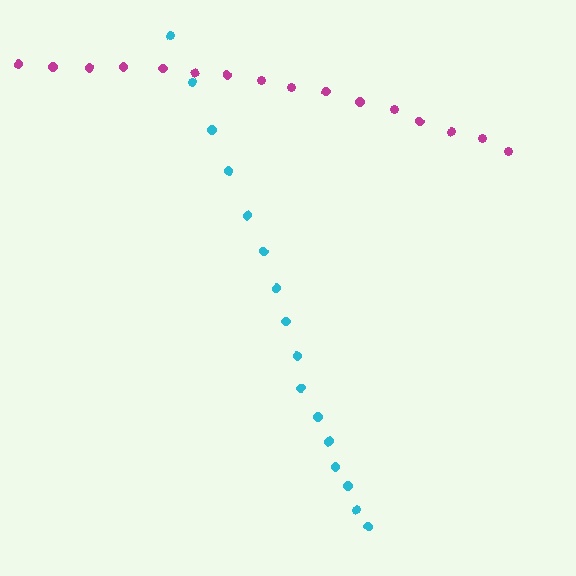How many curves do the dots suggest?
There are 2 distinct paths.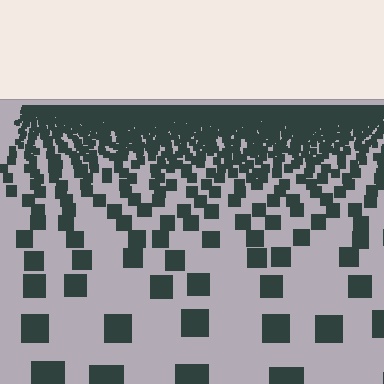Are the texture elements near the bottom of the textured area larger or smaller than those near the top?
Larger. Near the bottom, elements are closer to the viewer and appear at a bigger on-screen size.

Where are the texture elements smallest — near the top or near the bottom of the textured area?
Near the top.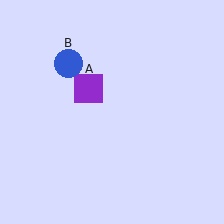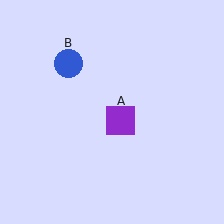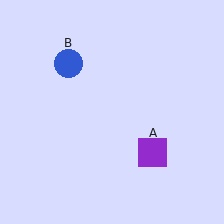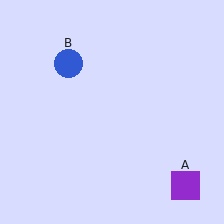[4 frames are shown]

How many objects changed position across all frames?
1 object changed position: purple square (object A).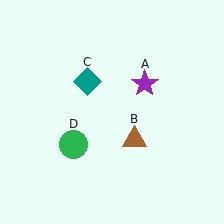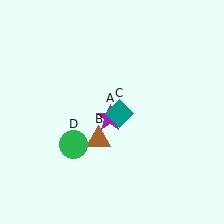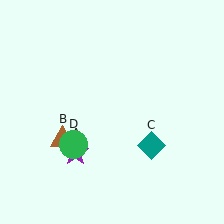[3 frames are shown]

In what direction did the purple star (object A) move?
The purple star (object A) moved down and to the left.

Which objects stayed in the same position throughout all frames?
Green circle (object D) remained stationary.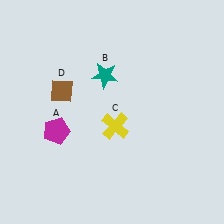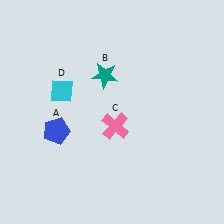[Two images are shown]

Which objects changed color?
A changed from magenta to blue. C changed from yellow to pink. D changed from brown to cyan.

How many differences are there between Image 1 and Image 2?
There are 3 differences between the two images.